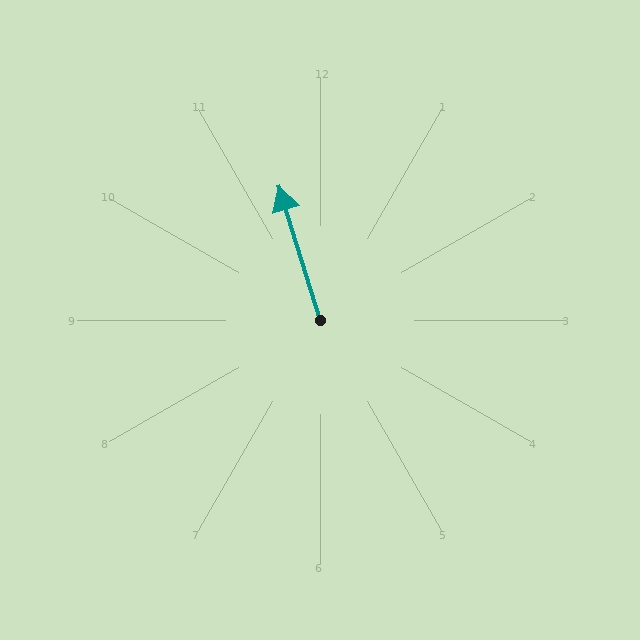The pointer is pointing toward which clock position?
Roughly 11 o'clock.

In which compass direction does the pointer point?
North.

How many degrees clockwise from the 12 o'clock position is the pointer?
Approximately 343 degrees.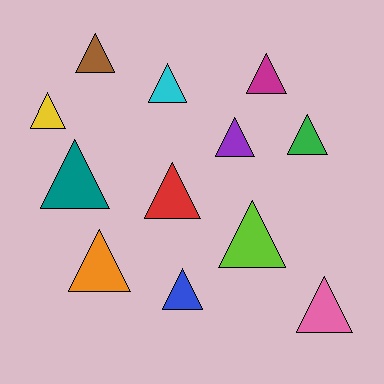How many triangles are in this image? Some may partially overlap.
There are 12 triangles.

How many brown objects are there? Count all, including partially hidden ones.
There is 1 brown object.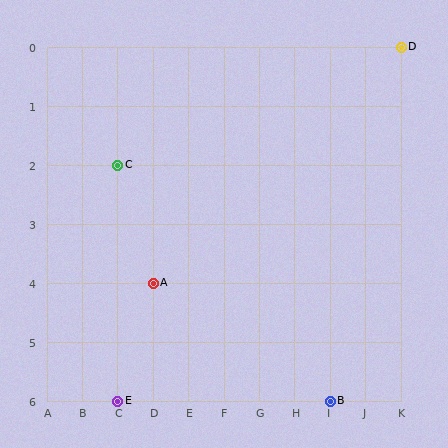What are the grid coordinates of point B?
Point B is at grid coordinates (I, 6).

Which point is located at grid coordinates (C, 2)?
Point C is at (C, 2).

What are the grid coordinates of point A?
Point A is at grid coordinates (D, 4).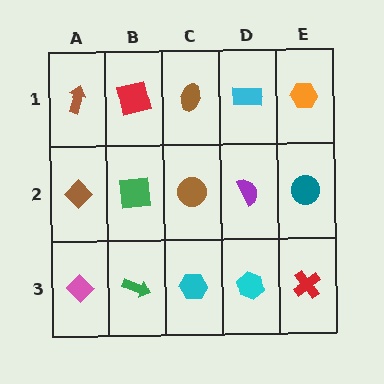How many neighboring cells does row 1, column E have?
2.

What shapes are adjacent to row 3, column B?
A green square (row 2, column B), a pink diamond (row 3, column A), a cyan hexagon (row 3, column C).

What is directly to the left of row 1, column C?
A red square.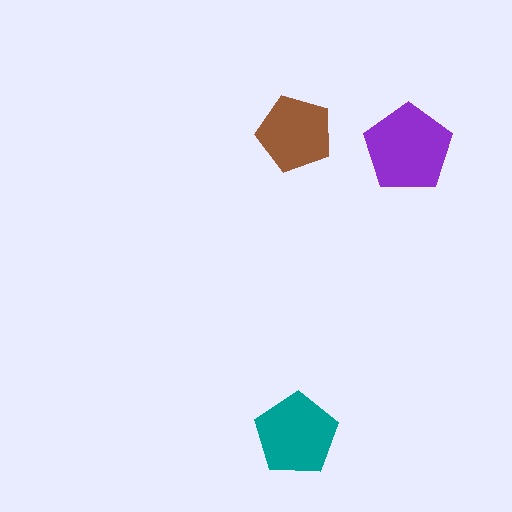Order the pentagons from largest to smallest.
the purple one, the teal one, the brown one.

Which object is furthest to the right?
The purple pentagon is rightmost.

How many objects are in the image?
There are 3 objects in the image.